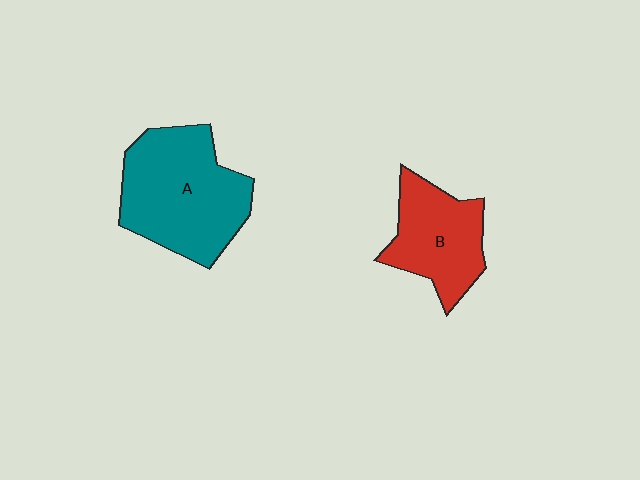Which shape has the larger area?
Shape A (teal).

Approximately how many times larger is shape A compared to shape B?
Approximately 1.5 times.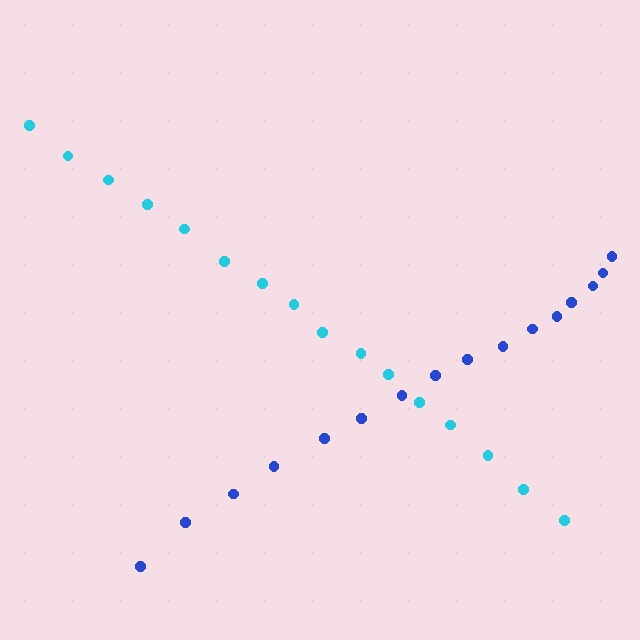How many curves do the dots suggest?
There are 2 distinct paths.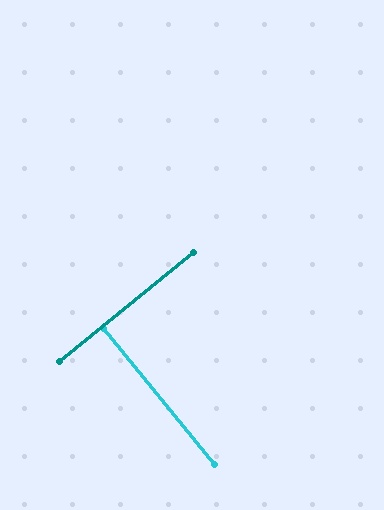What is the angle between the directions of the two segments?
Approximately 90 degrees.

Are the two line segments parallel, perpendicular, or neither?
Perpendicular — they meet at approximately 90°.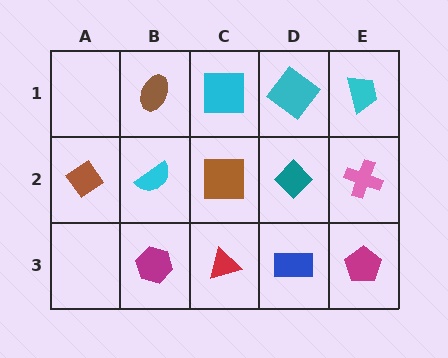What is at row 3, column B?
A magenta hexagon.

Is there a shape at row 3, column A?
No, that cell is empty.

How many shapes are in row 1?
4 shapes.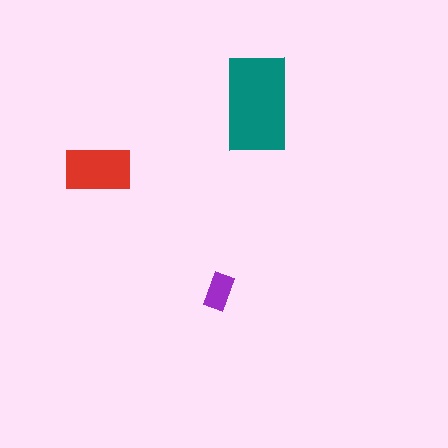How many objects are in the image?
There are 3 objects in the image.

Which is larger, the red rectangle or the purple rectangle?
The red one.